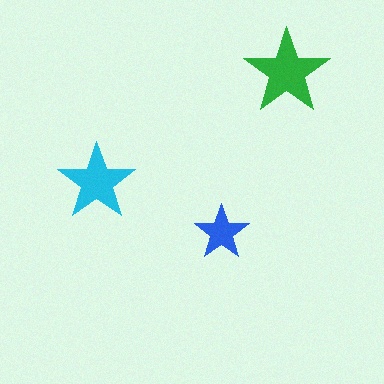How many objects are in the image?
There are 3 objects in the image.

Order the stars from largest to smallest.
the green one, the cyan one, the blue one.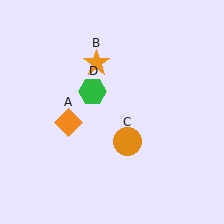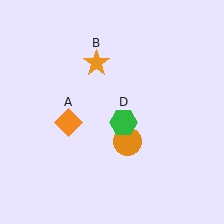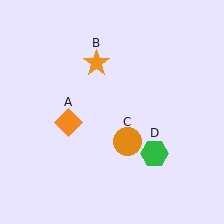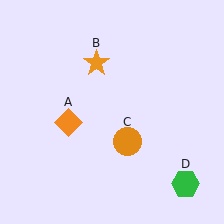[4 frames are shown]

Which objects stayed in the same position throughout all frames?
Orange diamond (object A) and orange star (object B) and orange circle (object C) remained stationary.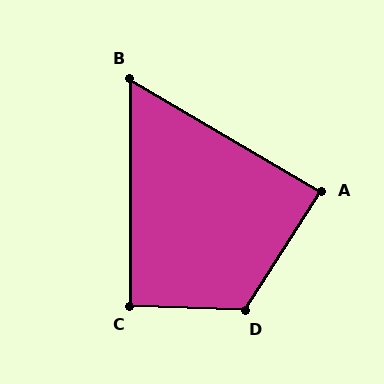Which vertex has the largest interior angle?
D, at approximately 121 degrees.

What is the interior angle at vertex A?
Approximately 88 degrees (approximately right).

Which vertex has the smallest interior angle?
B, at approximately 59 degrees.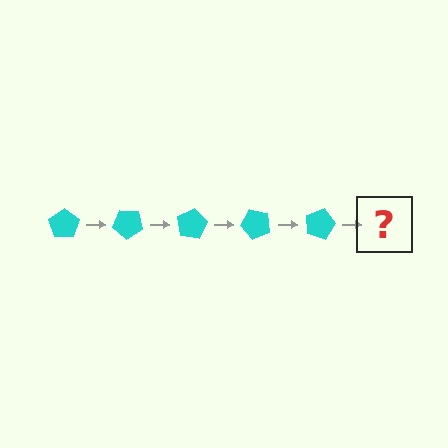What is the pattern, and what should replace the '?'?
The pattern is that the pentagon rotates 40 degrees each step. The '?' should be a cyan pentagon rotated 200 degrees.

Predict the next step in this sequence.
The next step is a cyan pentagon rotated 200 degrees.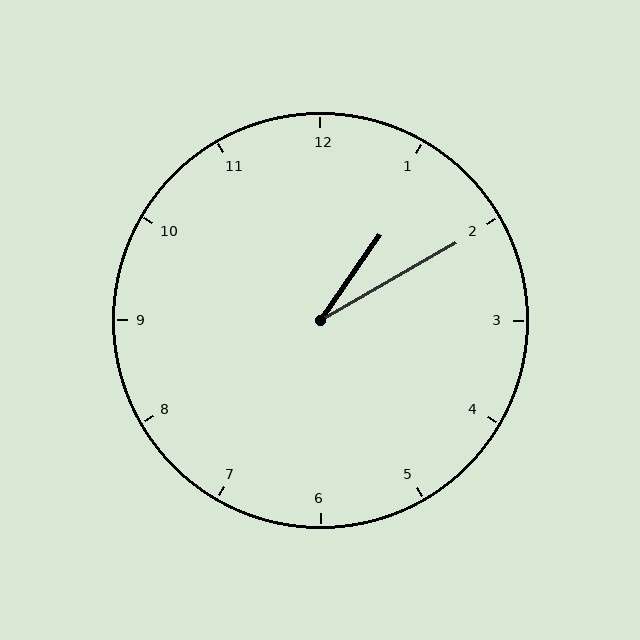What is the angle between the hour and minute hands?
Approximately 25 degrees.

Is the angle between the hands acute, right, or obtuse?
It is acute.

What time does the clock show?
1:10.